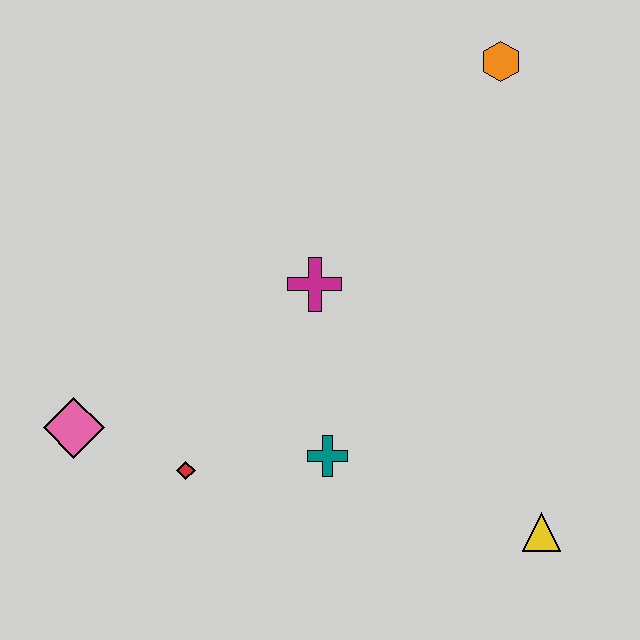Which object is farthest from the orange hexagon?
The pink diamond is farthest from the orange hexagon.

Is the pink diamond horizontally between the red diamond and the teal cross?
No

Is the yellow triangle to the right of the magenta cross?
Yes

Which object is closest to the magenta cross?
The teal cross is closest to the magenta cross.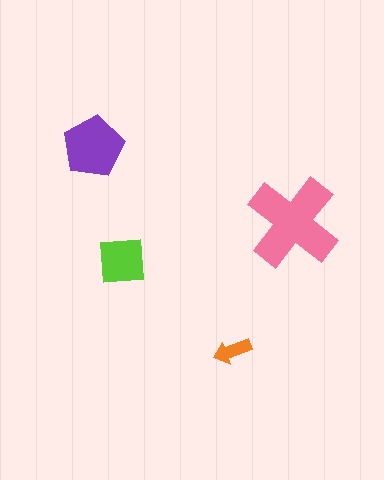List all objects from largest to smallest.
The pink cross, the purple pentagon, the lime square, the orange arrow.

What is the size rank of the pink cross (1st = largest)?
1st.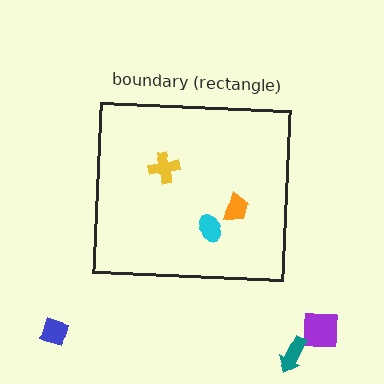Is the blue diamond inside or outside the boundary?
Outside.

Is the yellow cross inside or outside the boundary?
Inside.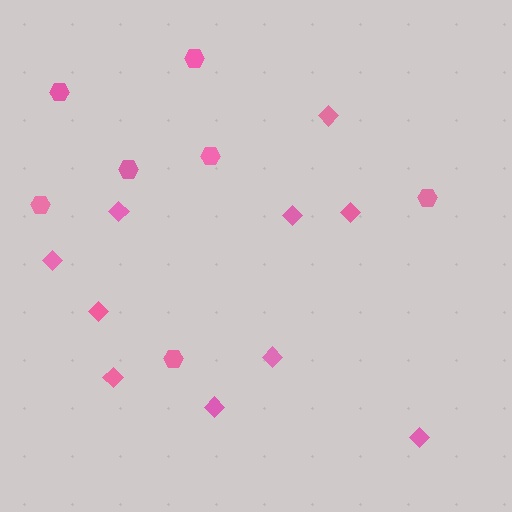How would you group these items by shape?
There are 2 groups: one group of hexagons (7) and one group of diamonds (10).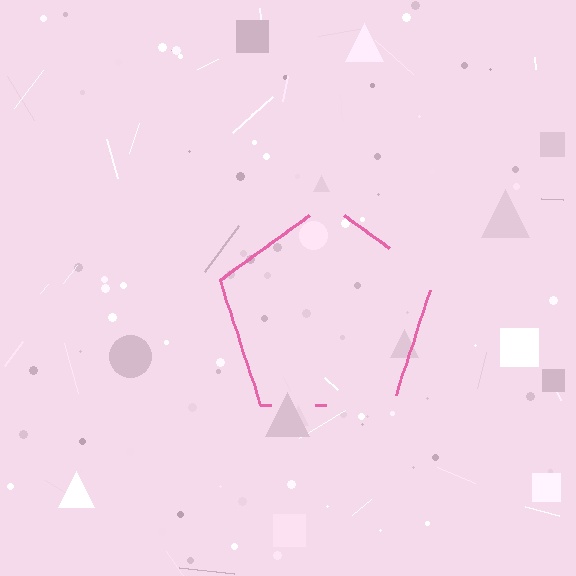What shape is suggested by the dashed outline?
The dashed outline suggests a pentagon.